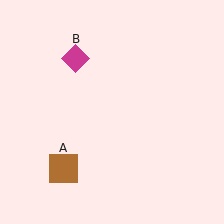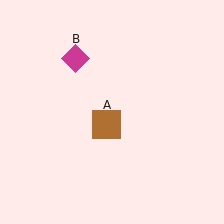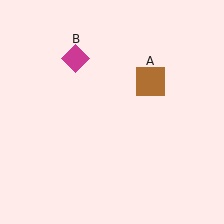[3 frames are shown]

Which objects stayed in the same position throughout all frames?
Magenta diamond (object B) remained stationary.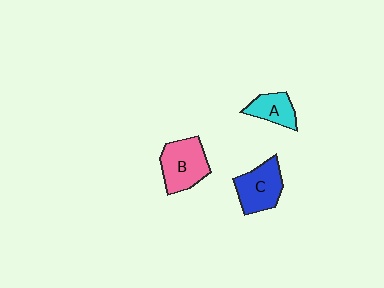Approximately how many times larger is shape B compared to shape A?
Approximately 1.6 times.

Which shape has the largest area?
Shape B (pink).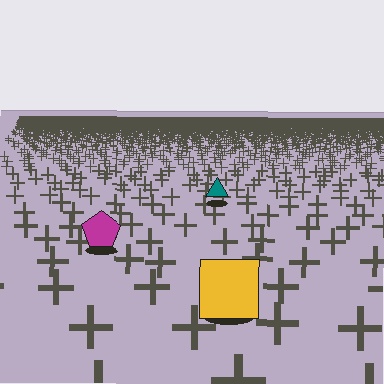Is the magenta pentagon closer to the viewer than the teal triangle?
Yes. The magenta pentagon is closer — you can tell from the texture gradient: the ground texture is coarser near it.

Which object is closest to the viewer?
The yellow square is closest. The texture marks near it are larger and more spread out.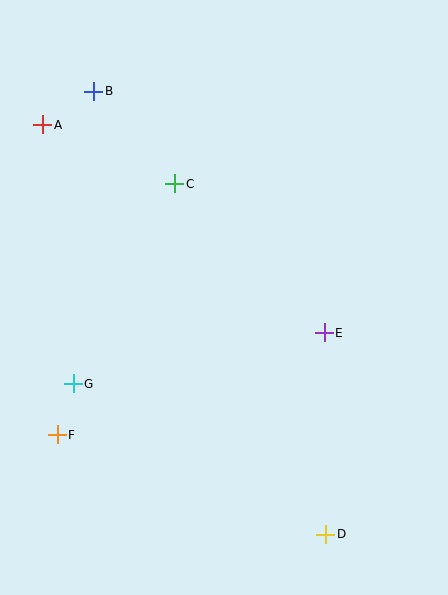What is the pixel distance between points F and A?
The distance between F and A is 310 pixels.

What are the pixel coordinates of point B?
Point B is at (94, 91).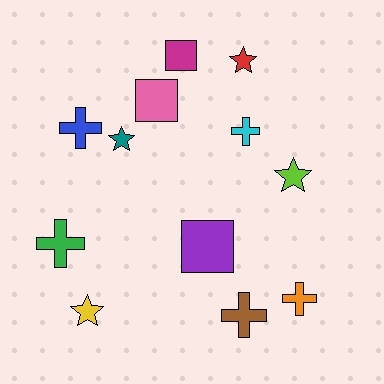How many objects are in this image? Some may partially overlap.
There are 12 objects.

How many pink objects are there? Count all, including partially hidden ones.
There is 1 pink object.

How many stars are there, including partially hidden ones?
There are 4 stars.